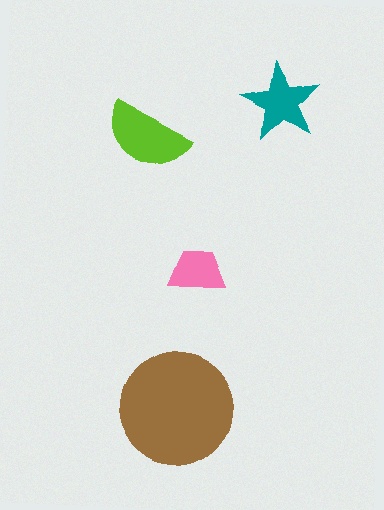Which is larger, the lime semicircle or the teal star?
The lime semicircle.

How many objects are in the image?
There are 4 objects in the image.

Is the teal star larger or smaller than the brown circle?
Smaller.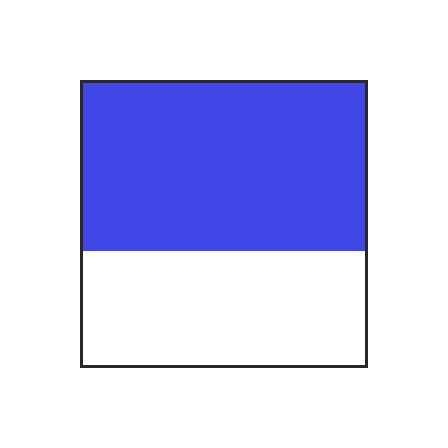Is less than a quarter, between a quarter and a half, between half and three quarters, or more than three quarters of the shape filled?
Between half and three quarters.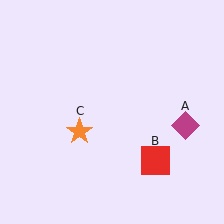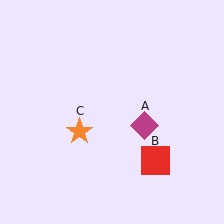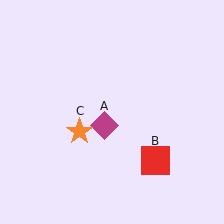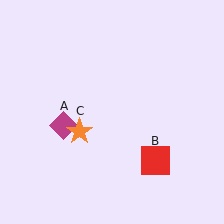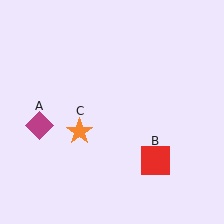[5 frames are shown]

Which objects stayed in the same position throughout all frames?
Red square (object B) and orange star (object C) remained stationary.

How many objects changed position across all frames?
1 object changed position: magenta diamond (object A).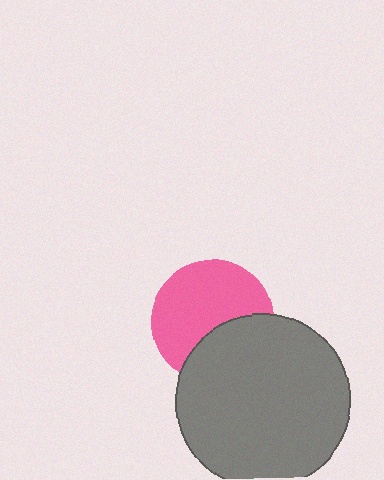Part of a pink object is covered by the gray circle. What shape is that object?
It is a circle.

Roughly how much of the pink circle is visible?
About half of it is visible (roughly 64%).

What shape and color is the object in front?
The object in front is a gray circle.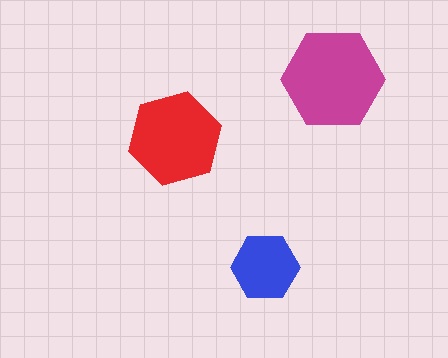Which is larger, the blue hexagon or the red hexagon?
The red one.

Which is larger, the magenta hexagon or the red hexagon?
The magenta one.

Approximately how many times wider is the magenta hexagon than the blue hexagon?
About 1.5 times wider.